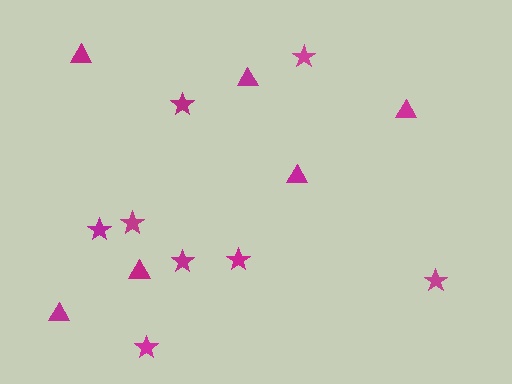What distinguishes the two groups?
There are 2 groups: one group of triangles (6) and one group of stars (8).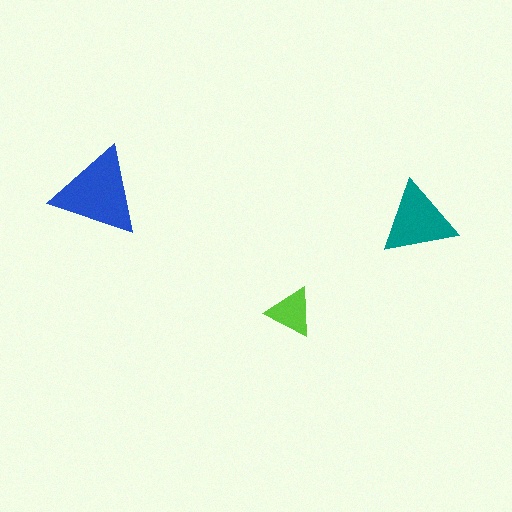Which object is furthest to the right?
The teal triangle is rightmost.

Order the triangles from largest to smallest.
the blue one, the teal one, the lime one.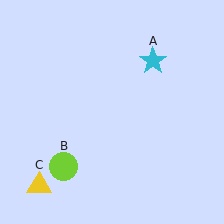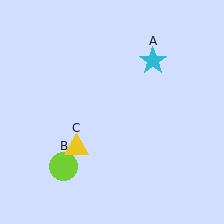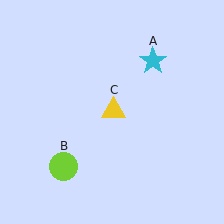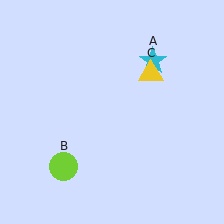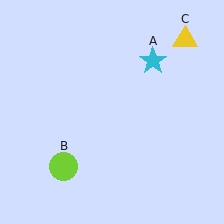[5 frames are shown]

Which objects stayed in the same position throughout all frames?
Cyan star (object A) and lime circle (object B) remained stationary.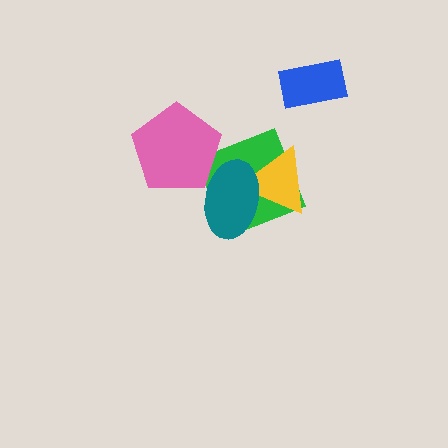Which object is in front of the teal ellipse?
The pink pentagon is in front of the teal ellipse.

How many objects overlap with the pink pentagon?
1 object overlaps with the pink pentagon.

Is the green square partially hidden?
Yes, it is partially covered by another shape.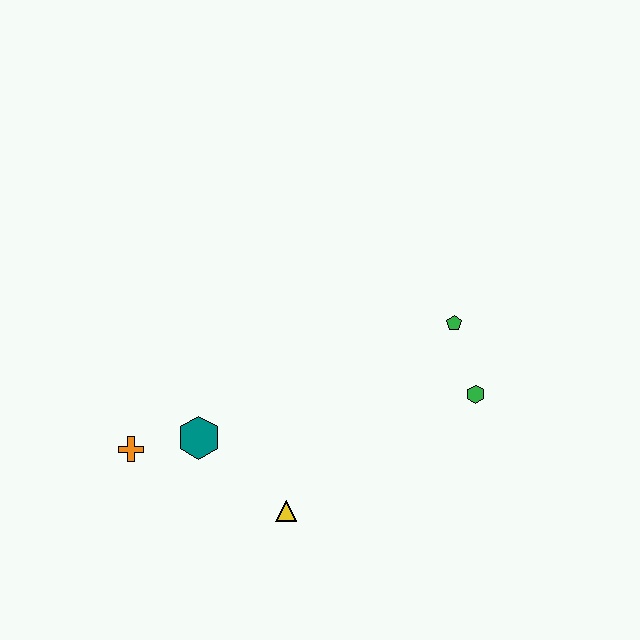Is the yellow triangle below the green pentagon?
Yes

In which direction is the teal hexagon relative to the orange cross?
The teal hexagon is to the right of the orange cross.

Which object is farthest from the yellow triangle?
The green pentagon is farthest from the yellow triangle.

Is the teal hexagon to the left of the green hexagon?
Yes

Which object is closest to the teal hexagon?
The orange cross is closest to the teal hexagon.